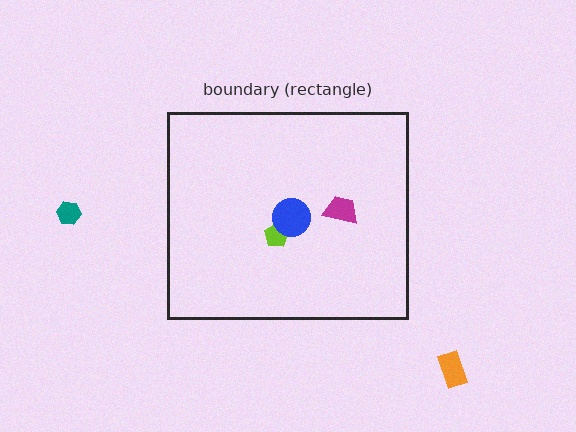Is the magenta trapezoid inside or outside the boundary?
Inside.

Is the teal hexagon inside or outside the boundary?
Outside.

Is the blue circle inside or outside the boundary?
Inside.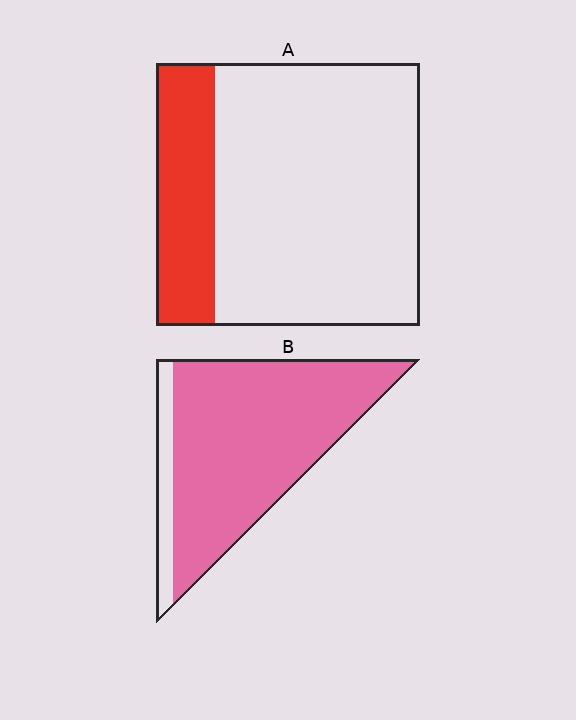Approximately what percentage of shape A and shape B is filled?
A is approximately 20% and B is approximately 90%.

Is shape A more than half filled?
No.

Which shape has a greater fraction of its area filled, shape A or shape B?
Shape B.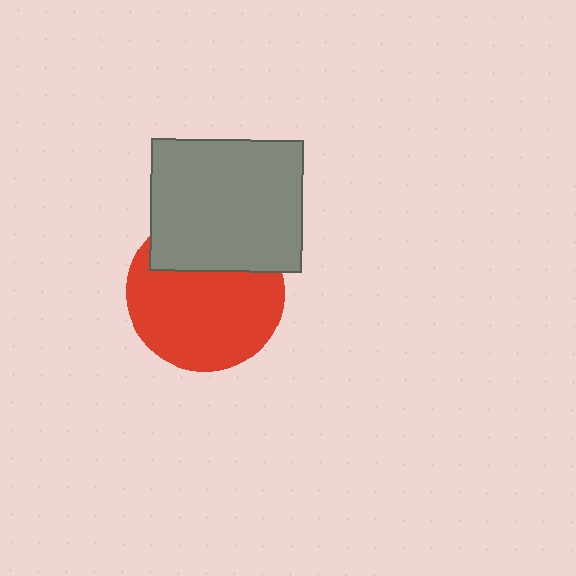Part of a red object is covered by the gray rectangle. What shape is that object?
It is a circle.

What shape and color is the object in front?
The object in front is a gray rectangle.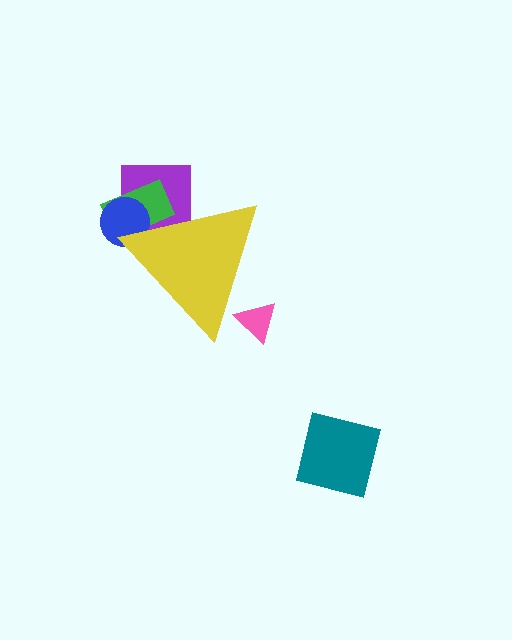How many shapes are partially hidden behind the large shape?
4 shapes are partially hidden.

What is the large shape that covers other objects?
A yellow triangle.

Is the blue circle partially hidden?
Yes, the blue circle is partially hidden behind the yellow triangle.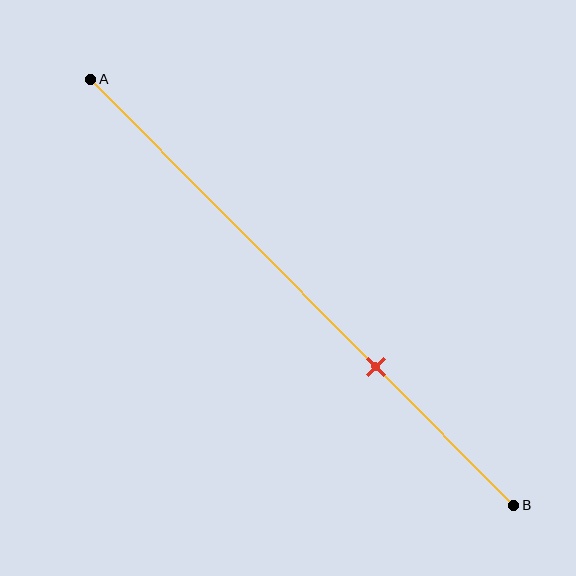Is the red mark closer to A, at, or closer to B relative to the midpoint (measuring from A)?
The red mark is closer to point B than the midpoint of segment AB.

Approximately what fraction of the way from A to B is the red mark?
The red mark is approximately 70% of the way from A to B.